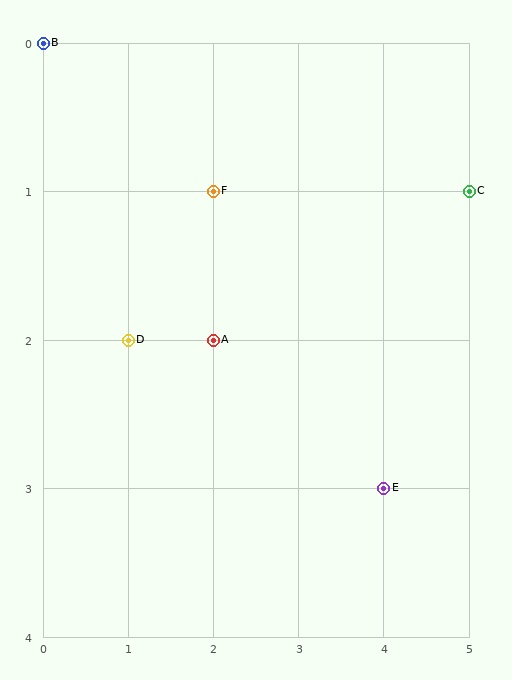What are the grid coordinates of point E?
Point E is at grid coordinates (4, 3).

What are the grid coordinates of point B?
Point B is at grid coordinates (0, 0).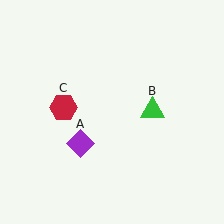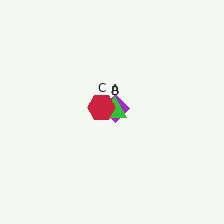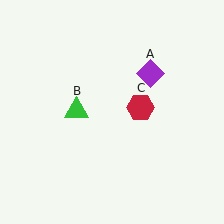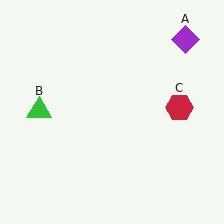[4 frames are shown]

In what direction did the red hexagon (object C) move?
The red hexagon (object C) moved right.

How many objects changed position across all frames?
3 objects changed position: purple diamond (object A), green triangle (object B), red hexagon (object C).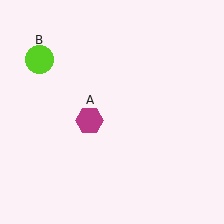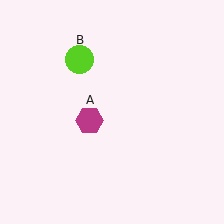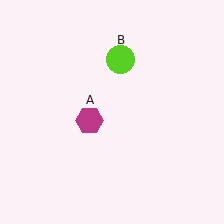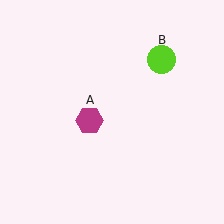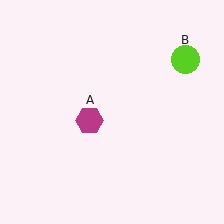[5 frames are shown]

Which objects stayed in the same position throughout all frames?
Magenta hexagon (object A) remained stationary.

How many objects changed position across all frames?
1 object changed position: lime circle (object B).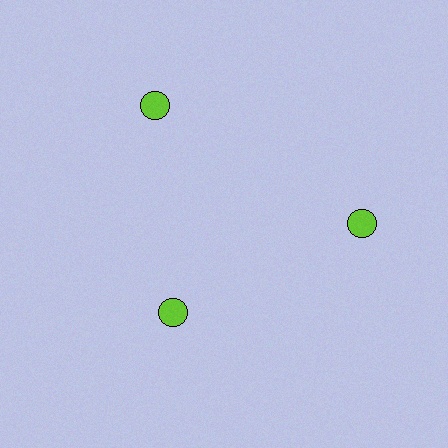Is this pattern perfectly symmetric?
No. The 3 lime circles are arranged in a ring, but one element near the 7 o'clock position is pulled inward toward the center, breaking the 3-fold rotational symmetry.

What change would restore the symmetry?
The symmetry would be restored by moving it outward, back onto the ring so that all 3 circles sit at equal angles and equal distance from the center.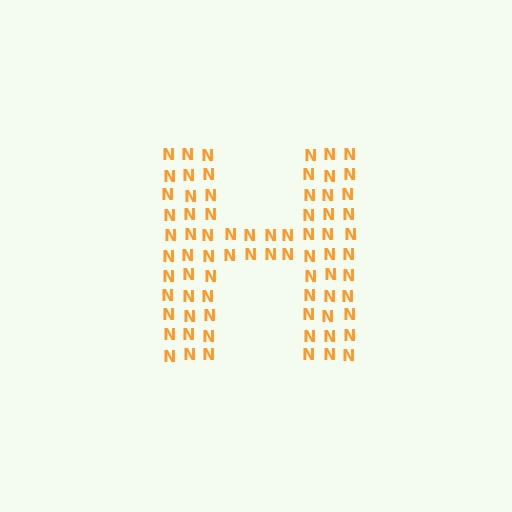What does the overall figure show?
The overall figure shows the letter H.